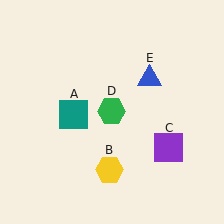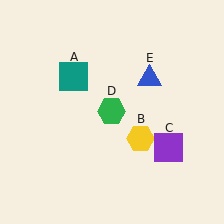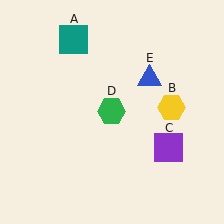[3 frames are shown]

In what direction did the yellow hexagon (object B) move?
The yellow hexagon (object B) moved up and to the right.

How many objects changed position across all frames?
2 objects changed position: teal square (object A), yellow hexagon (object B).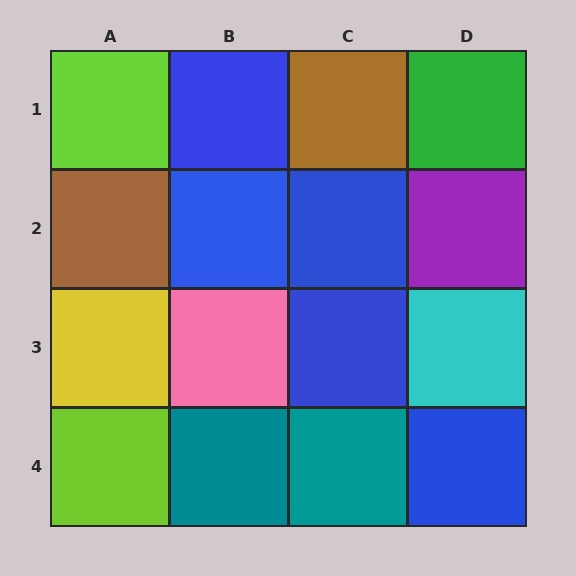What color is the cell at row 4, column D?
Blue.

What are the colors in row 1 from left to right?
Lime, blue, brown, green.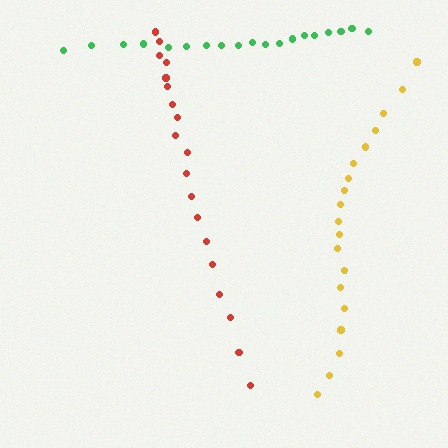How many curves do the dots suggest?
There are 3 distinct paths.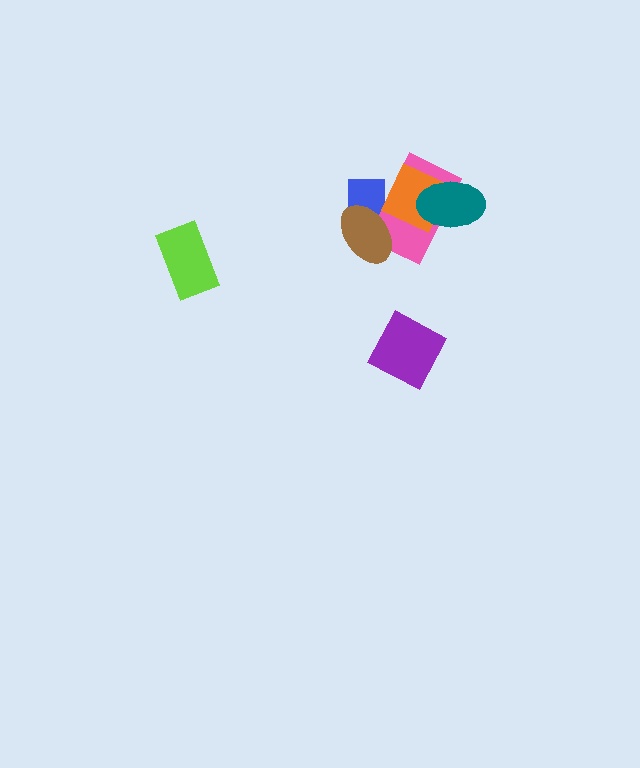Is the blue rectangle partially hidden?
Yes, it is partially covered by another shape.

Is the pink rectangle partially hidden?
Yes, it is partially covered by another shape.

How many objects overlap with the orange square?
3 objects overlap with the orange square.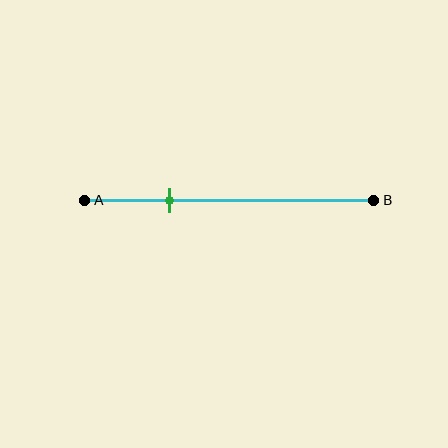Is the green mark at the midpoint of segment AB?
No, the mark is at about 30% from A, not at the 50% midpoint.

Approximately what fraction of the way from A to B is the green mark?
The green mark is approximately 30% of the way from A to B.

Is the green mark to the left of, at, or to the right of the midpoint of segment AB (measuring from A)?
The green mark is to the left of the midpoint of segment AB.